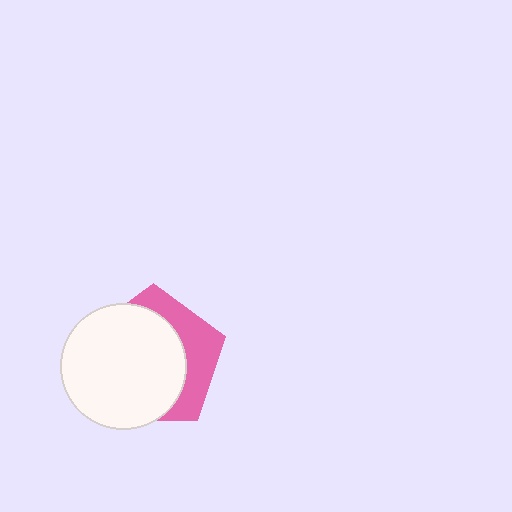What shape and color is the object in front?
The object in front is a white circle.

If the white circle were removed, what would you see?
You would see the complete pink pentagon.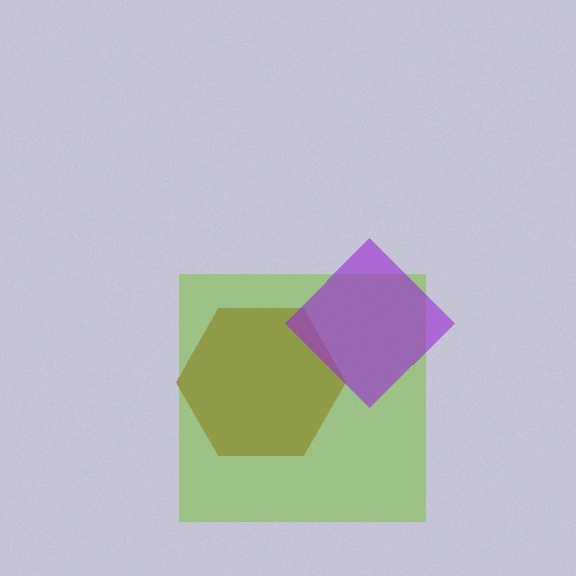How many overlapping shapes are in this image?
There are 3 overlapping shapes in the image.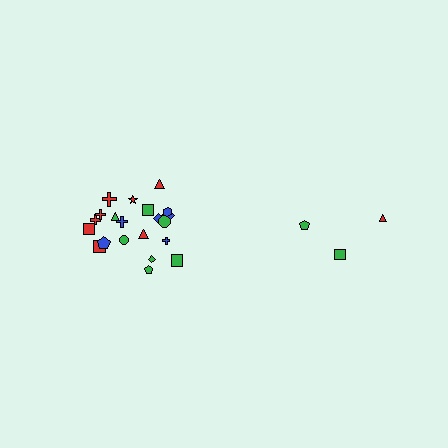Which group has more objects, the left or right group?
The left group.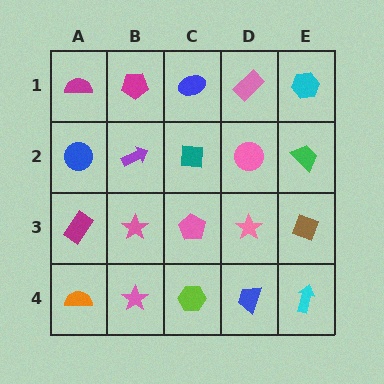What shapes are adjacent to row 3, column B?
A purple arrow (row 2, column B), a pink star (row 4, column B), a magenta rectangle (row 3, column A), a pink pentagon (row 3, column C).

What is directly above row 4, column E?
A brown diamond.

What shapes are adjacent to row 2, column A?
A magenta semicircle (row 1, column A), a magenta rectangle (row 3, column A), a purple arrow (row 2, column B).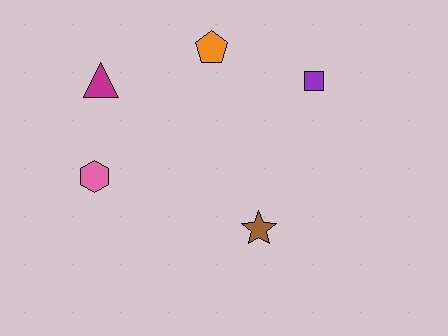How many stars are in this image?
There is 1 star.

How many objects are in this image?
There are 5 objects.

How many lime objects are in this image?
There are no lime objects.